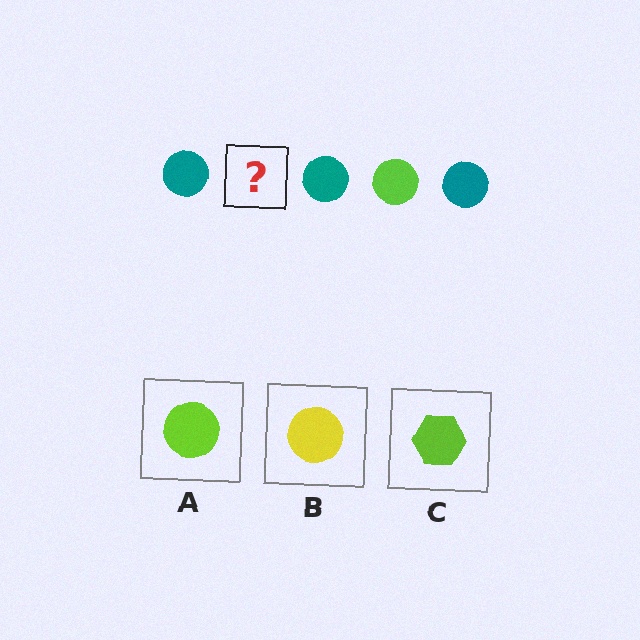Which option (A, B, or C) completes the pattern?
A.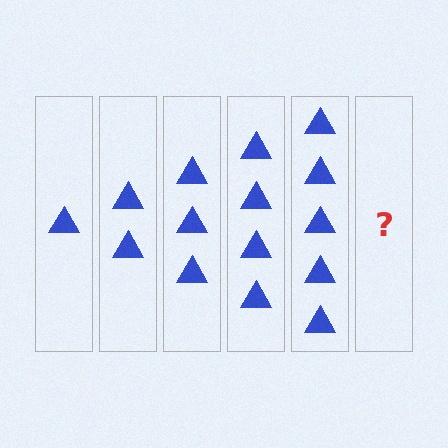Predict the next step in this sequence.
The next step is 6 triangles.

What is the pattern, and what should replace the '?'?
The pattern is that each step adds one more triangle. The '?' should be 6 triangles.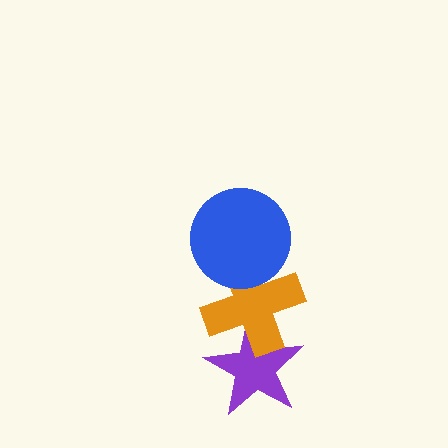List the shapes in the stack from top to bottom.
From top to bottom: the blue circle, the orange cross, the purple star.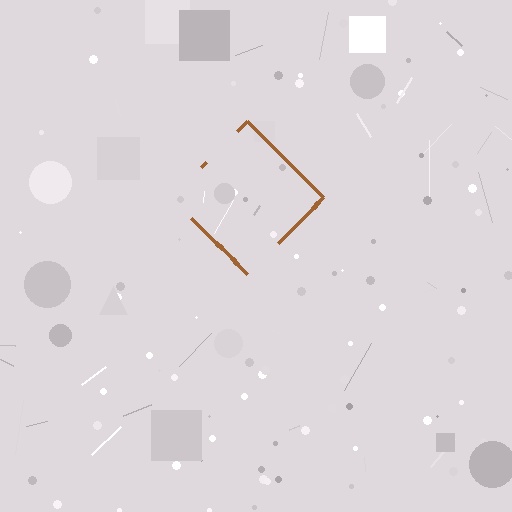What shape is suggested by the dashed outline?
The dashed outline suggests a diamond.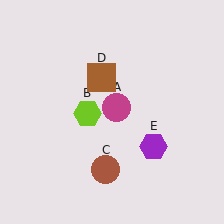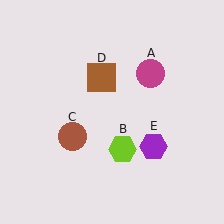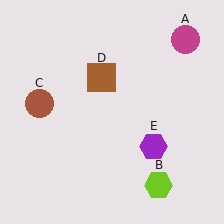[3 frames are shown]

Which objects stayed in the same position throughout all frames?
Brown square (object D) and purple hexagon (object E) remained stationary.